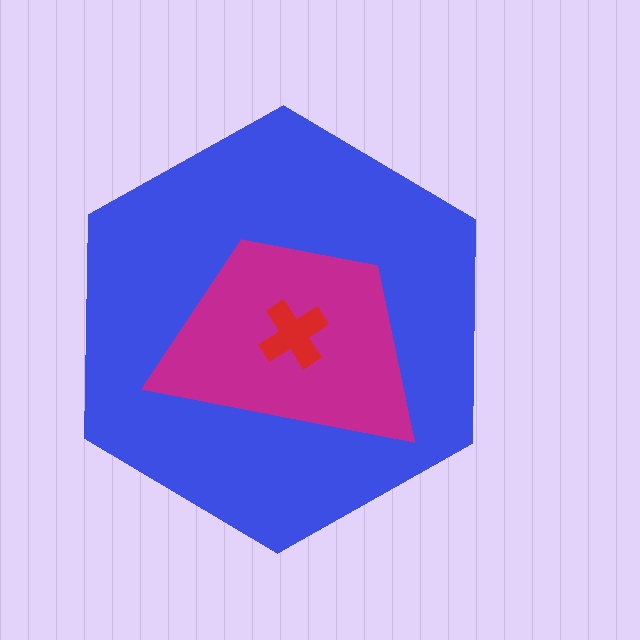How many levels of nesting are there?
3.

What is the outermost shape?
The blue hexagon.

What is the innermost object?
The red cross.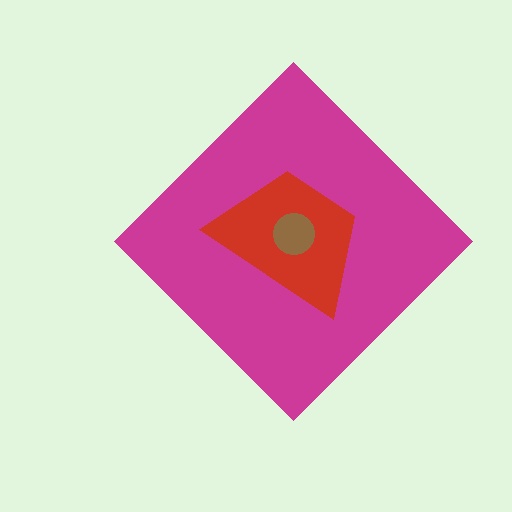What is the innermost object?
The brown circle.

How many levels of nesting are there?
3.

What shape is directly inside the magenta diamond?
The red trapezoid.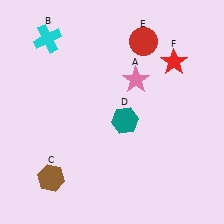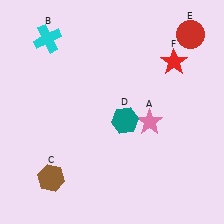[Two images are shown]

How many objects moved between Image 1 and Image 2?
2 objects moved between the two images.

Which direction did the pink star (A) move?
The pink star (A) moved down.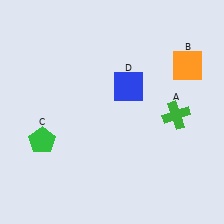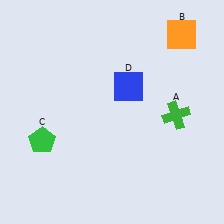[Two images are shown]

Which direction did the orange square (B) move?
The orange square (B) moved up.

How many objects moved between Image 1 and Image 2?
1 object moved between the two images.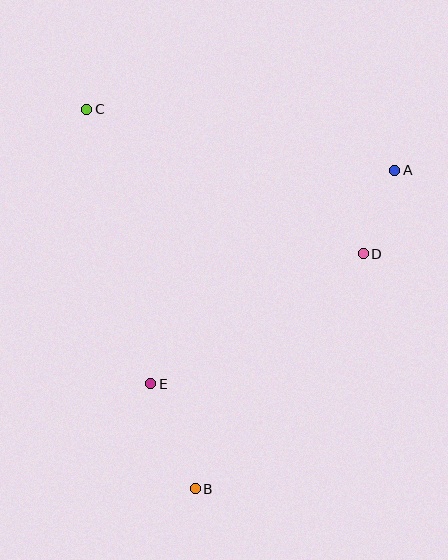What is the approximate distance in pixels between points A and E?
The distance between A and E is approximately 324 pixels.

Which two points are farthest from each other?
Points B and C are farthest from each other.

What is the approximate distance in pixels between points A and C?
The distance between A and C is approximately 314 pixels.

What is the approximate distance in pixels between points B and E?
The distance between B and E is approximately 114 pixels.